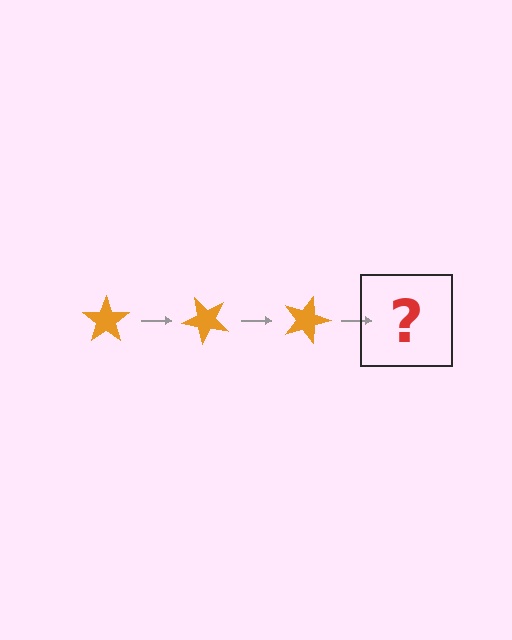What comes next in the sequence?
The next element should be an orange star rotated 135 degrees.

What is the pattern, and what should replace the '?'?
The pattern is that the star rotates 45 degrees each step. The '?' should be an orange star rotated 135 degrees.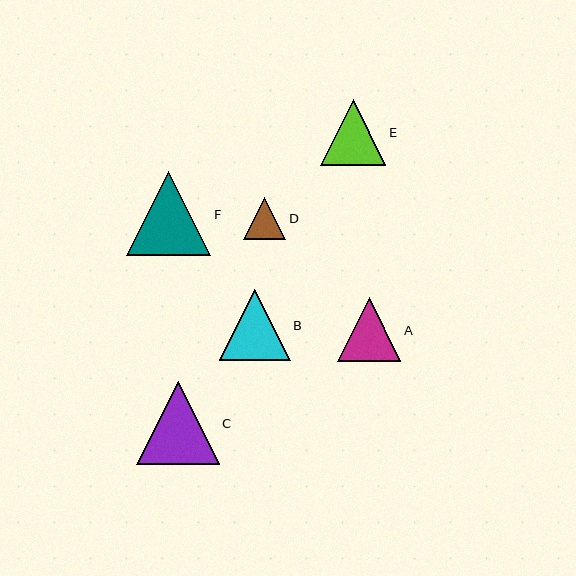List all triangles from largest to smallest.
From largest to smallest: F, C, B, E, A, D.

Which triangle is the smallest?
Triangle D is the smallest with a size of approximately 42 pixels.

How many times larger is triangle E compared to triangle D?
Triangle E is approximately 1.6 times the size of triangle D.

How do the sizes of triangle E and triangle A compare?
Triangle E and triangle A are approximately the same size.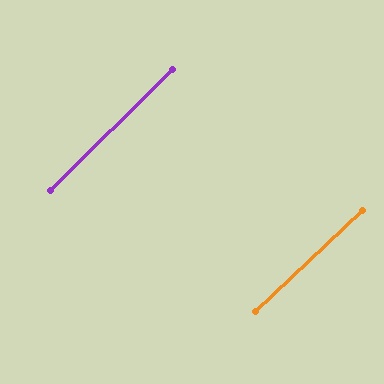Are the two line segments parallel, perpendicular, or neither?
Parallel — their directions differ by only 1.6°.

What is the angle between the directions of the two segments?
Approximately 2 degrees.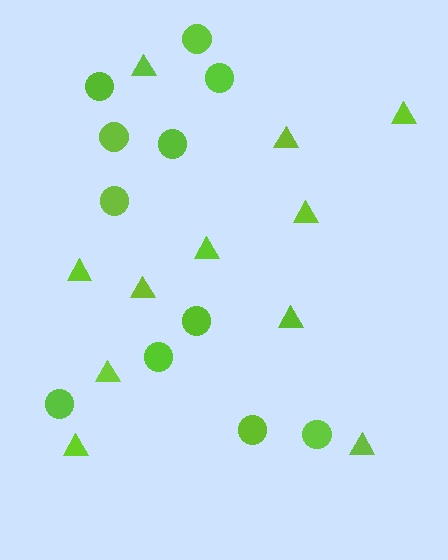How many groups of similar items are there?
There are 2 groups: one group of triangles (11) and one group of circles (11).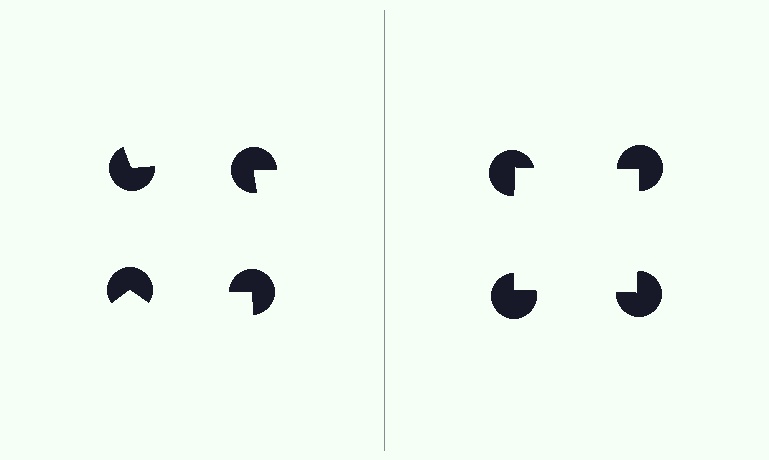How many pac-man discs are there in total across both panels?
8 — 4 on each side.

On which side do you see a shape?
An illusory square appears on the right side. On the left side the wedge cuts are rotated, so no coherent shape forms.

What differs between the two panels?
The pac-man discs are positioned identically on both sides; only the wedge orientations differ. On the right they align to a square; on the left they are misaligned.